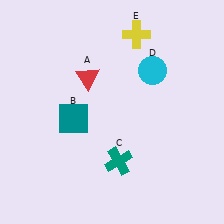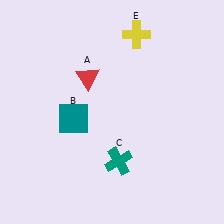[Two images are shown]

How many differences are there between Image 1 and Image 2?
There is 1 difference between the two images.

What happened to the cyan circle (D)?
The cyan circle (D) was removed in Image 2. It was in the top-right area of Image 1.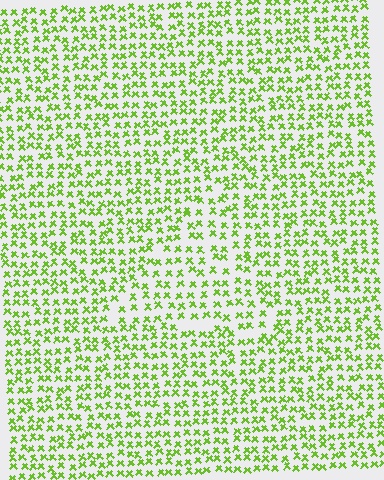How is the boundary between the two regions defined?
The boundary is defined by a change in element density (approximately 1.4x ratio). All elements are the same color, size, and shape.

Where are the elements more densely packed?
The elements are more densely packed outside the triangle boundary.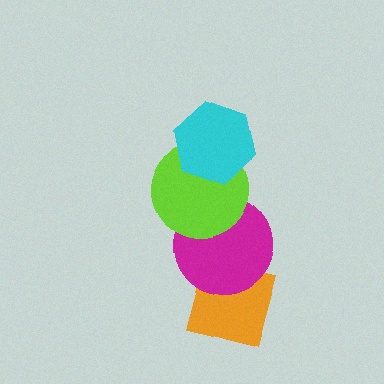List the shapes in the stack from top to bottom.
From top to bottom: the cyan hexagon, the lime circle, the magenta circle, the orange square.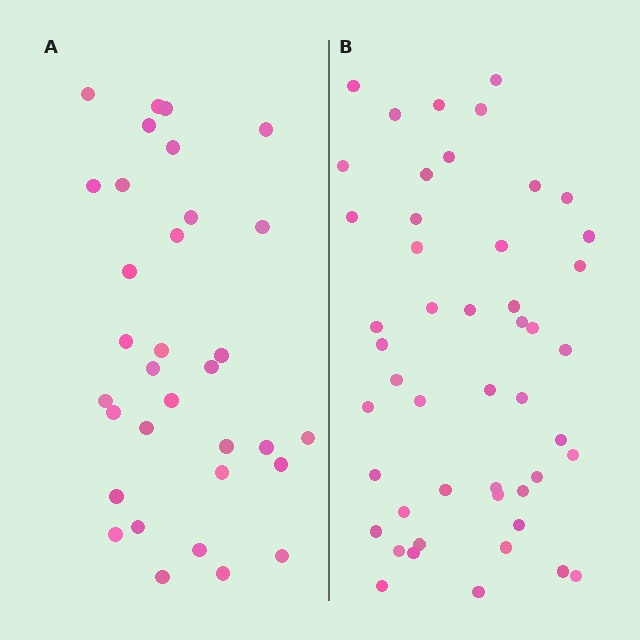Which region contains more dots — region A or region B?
Region B (the right region) has more dots.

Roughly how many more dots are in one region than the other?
Region B has approximately 15 more dots than region A.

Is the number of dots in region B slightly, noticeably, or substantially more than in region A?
Region B has substantially more. The ratio is roughly 1.5 to 1.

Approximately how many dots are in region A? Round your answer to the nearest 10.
About 30 dots. (The exact count is 33, which rounds to 30.)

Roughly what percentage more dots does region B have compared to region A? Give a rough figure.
About 45% more.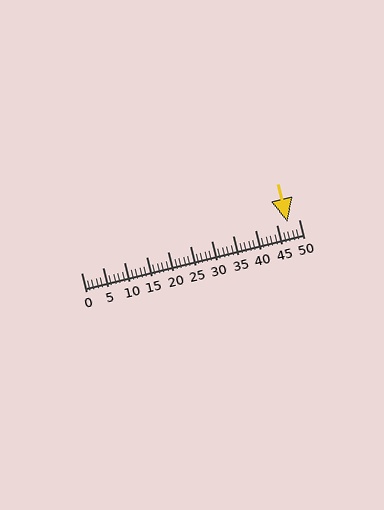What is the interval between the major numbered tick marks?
The major tick marks are spaced 5 units apart.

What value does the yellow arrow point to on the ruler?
The yellow arrow points to approximately 47.